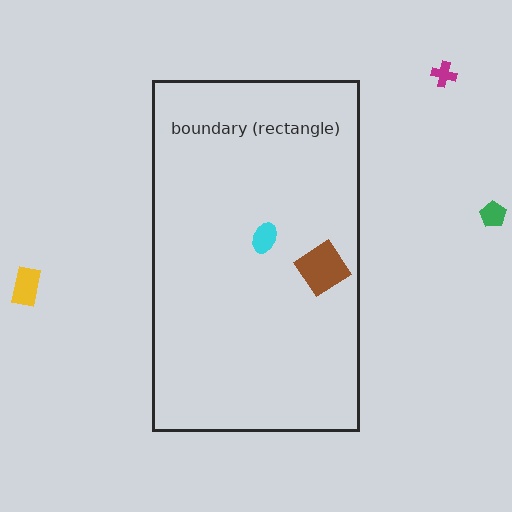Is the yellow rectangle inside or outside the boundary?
Outside.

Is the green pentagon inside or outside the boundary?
Outside.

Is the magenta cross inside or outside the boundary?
Outside.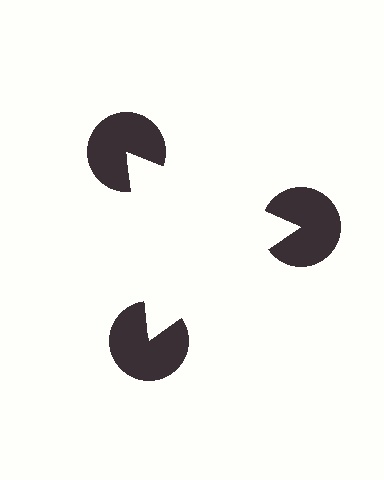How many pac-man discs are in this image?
There are 3 — one at each vertex of the illusory triangle.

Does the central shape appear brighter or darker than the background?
It typically appears slightly brighter than the background, even though no actual brightness change is drawn.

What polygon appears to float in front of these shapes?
An illusory triangle — its edges are inferred from the aligned wedge cuts in the pac-man discs, not physically drawn.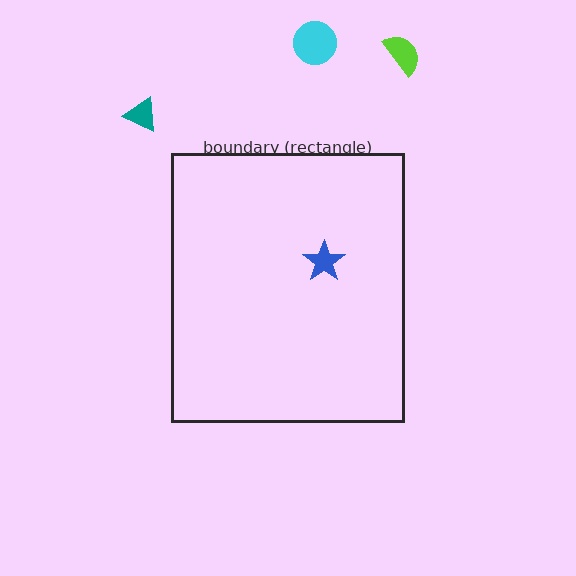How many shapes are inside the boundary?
1 inside, 3 outside.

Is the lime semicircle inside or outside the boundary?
Outside.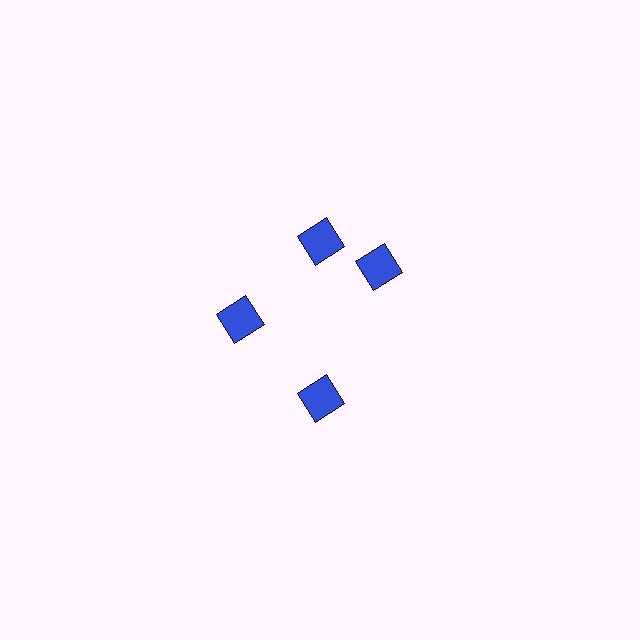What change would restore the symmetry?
The symmetry would be restored by rotating it back into even spacing with its neighbors so that all 4 diamonds sit at equal angles and equal distance from the center.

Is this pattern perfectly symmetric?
No. The 4 blue diamonds are arranged in a ring, but one element near the 3 o'clock position is rotated out of alignment along the ring, breaking the 4-fold rotational symmetry.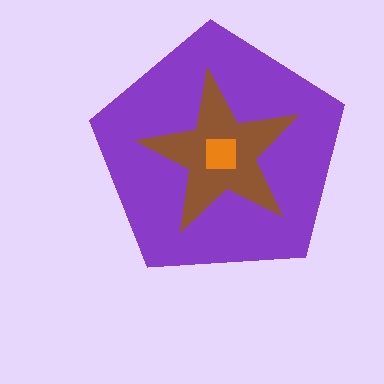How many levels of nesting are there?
3.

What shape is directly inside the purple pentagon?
The brown star.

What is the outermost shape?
The purple pentagon.